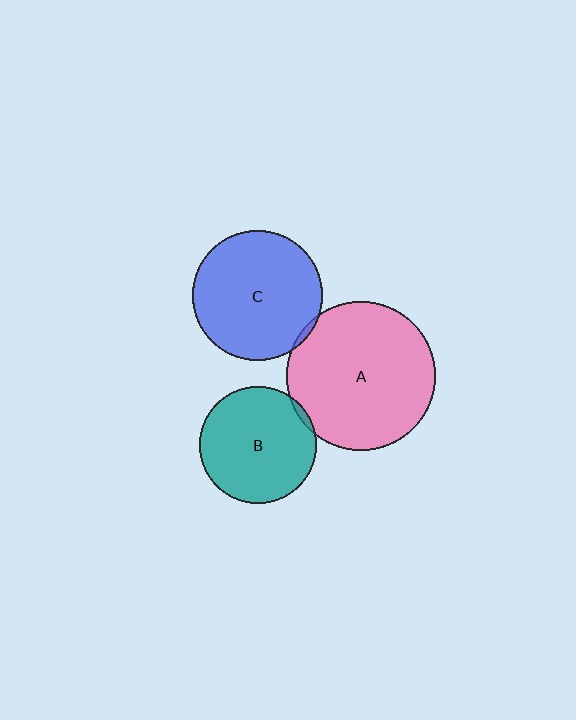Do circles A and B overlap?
Yes.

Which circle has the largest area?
Circle A (pink).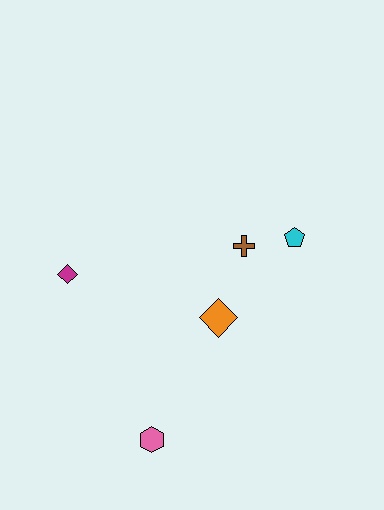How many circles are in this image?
There are no circles.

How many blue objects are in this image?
There are no blue objects.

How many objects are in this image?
There are 5 objects.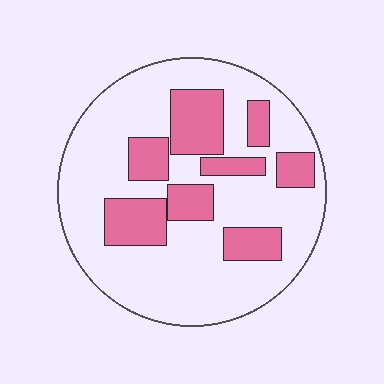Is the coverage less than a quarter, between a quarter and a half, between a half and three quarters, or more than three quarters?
Between a quarter and a half.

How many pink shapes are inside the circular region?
8.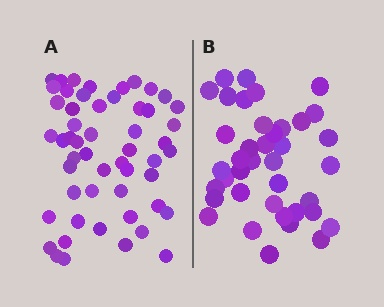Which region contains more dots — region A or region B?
Region A (the left region) has more dots.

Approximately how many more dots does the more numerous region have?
Region A has approximately 15 more dots than region B.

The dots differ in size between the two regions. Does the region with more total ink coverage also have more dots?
No. Region B has more total ink coverage because its dots are larger, but region A actually contains more individual dots. Total area can be misleading — the number of items is what matters here.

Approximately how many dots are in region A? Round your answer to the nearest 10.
About 50 dots. (The exact count is 53, which rounds to 50.)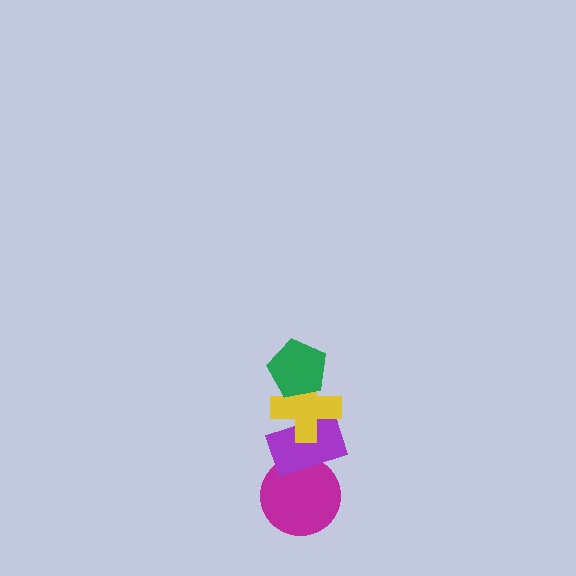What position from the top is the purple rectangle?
The purple rectangle is 3rd from the top.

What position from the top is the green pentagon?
The green pentagon is 1st from the top.